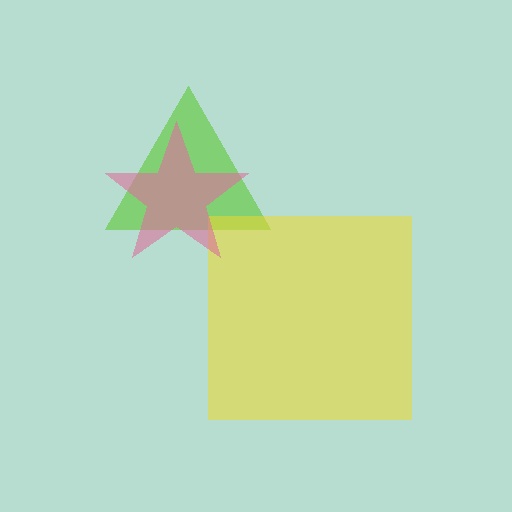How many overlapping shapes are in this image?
There are 3 overlapping shapes in the image.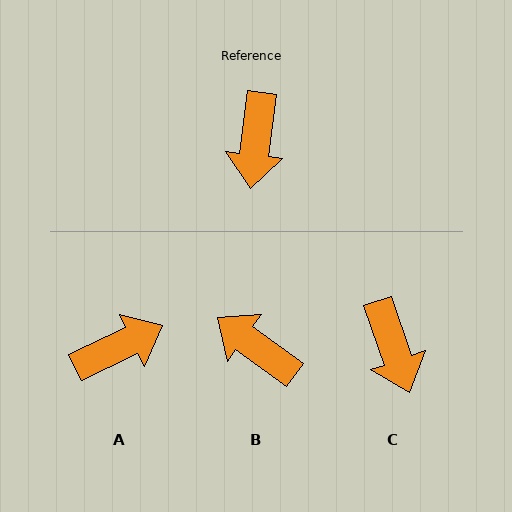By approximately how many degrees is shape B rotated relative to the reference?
Approximately 119 degrees clockwise.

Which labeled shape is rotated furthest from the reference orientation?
A, about 123 degrees away.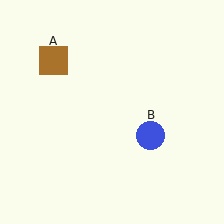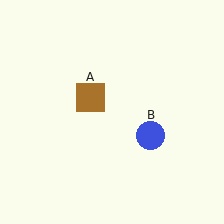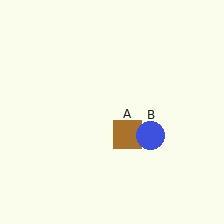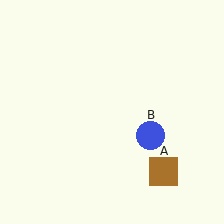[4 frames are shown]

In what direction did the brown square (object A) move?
The brown square (object A) moved down and to the right.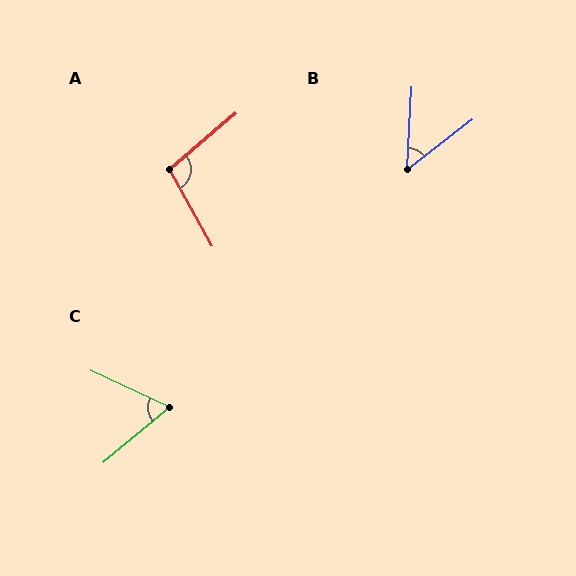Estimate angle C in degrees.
Approximately 65 degrees.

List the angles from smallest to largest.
B (49°), C (65°), A (101°).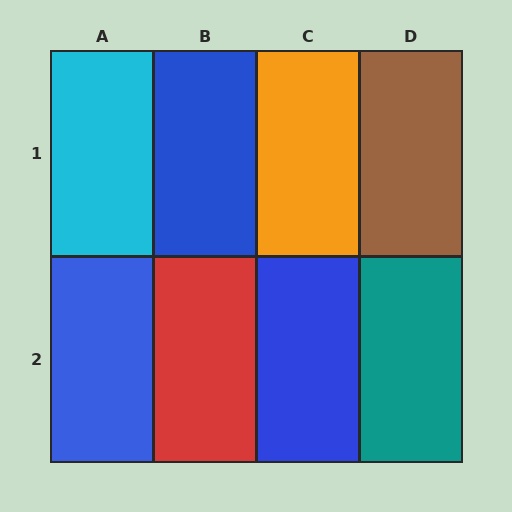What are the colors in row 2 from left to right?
Blue, red, blue, teal.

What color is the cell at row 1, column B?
Blue.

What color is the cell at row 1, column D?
Brown.